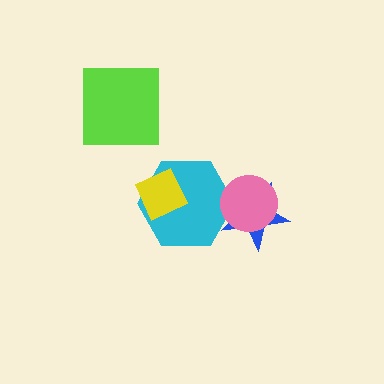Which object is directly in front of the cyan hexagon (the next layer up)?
The yellow diamond is directly in front of the cyan hexagon.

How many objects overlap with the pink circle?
2 objects overlap with the pink circle.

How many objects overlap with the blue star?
2 objects overlap with the blue star.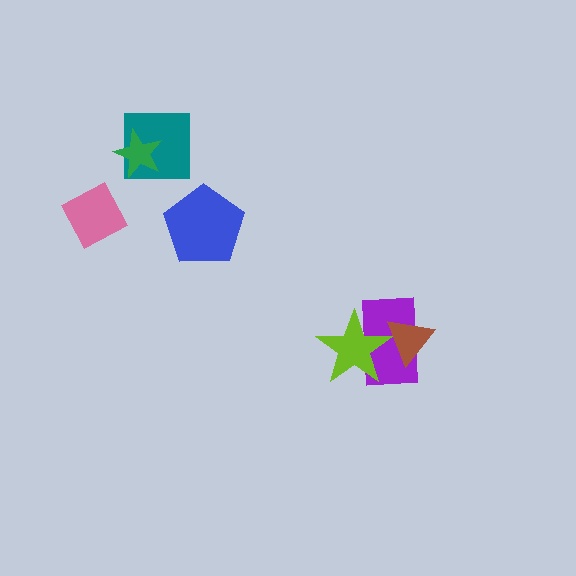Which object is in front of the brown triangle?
The lime star is in front of the brown triangle.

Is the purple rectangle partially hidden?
Yes, it is partially covered by another shape.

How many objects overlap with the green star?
1 object overlaps with the green star.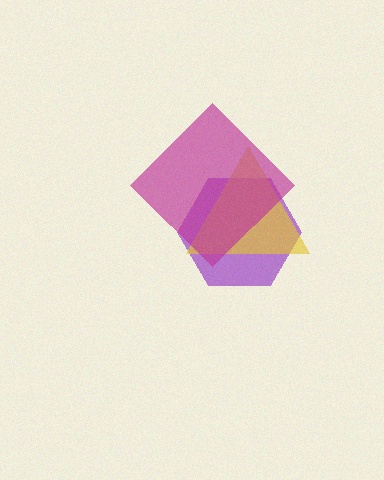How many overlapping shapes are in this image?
There are 3 overlapping shapes in the image.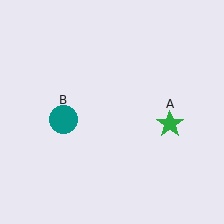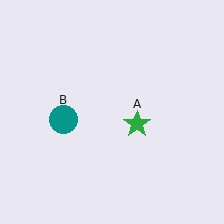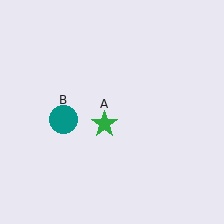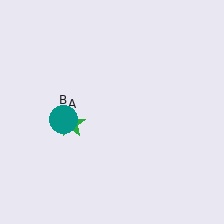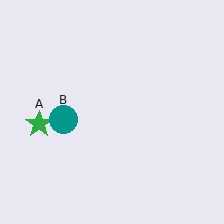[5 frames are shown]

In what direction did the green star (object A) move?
The green star (object A) moved left.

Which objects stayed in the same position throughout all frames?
Teal circle (object B) remained stationary.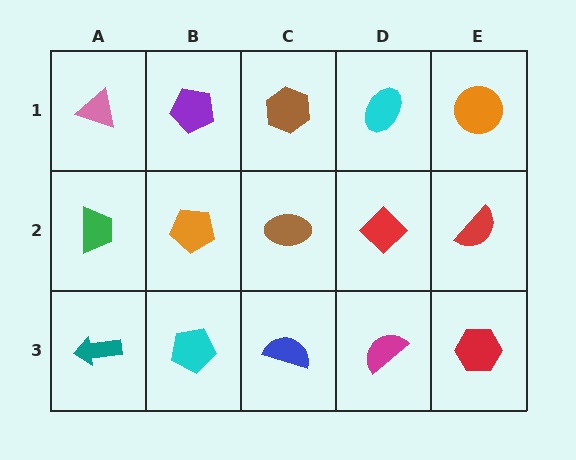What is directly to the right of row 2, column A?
An orange pentagon.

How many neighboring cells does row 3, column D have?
3.